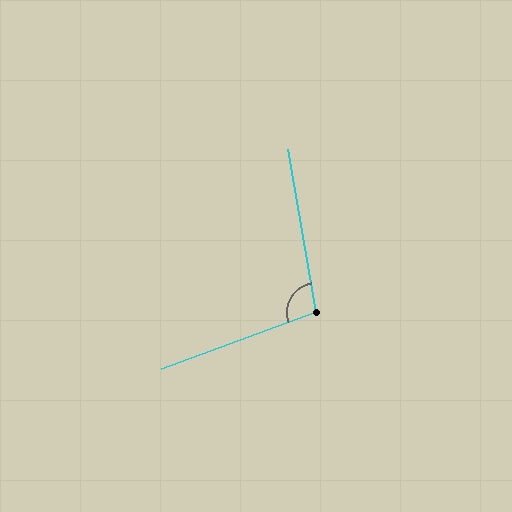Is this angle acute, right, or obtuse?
It is obtuse.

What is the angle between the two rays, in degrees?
Approximately 100 degrees.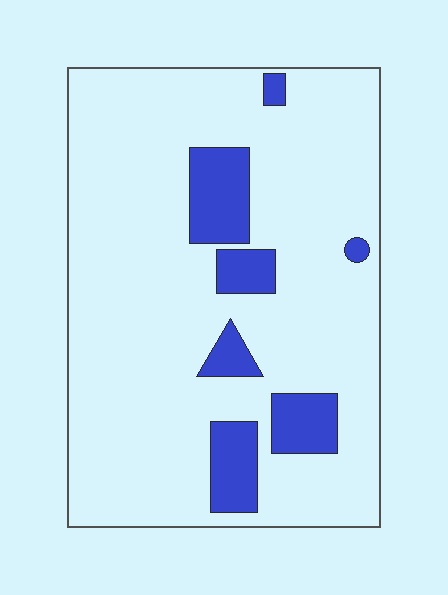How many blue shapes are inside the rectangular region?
7.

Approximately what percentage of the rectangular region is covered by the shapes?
Approximately 15%.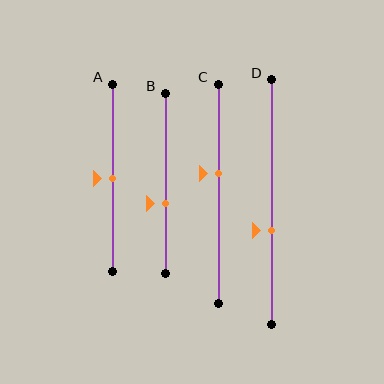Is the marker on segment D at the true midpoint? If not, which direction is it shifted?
No, the marker on segment D is shifted downward by about 12% of the segment length.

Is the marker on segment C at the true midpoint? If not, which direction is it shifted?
No, the marker on segment C is shifted upward by about 10% of the segment length.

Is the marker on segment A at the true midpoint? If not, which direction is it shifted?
Yes, the marker on segment A is at the true midpoint.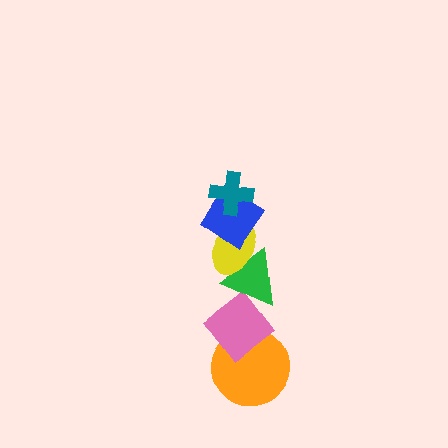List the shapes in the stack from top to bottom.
From top to bottom: the teal cross, the blue diamond, the yellow ellipse, the green triangle, the pink diamond, the orange circle.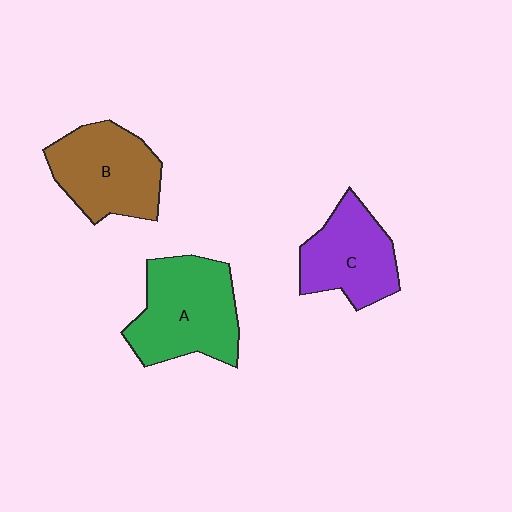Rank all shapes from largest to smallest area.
From largest to smallest: A (green), B (brown), C (purple).